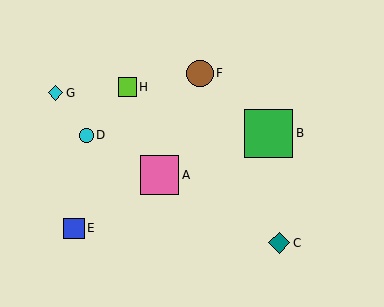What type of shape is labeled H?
Shape H is a lime square.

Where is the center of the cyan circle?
The center of the cyan circle is at (87, 135).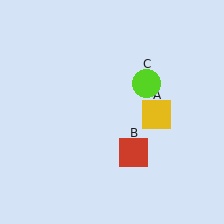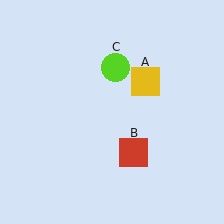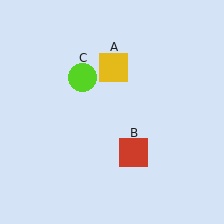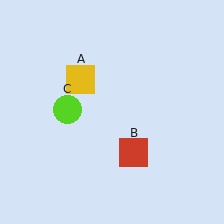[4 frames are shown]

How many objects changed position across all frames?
2 objects changed position: yellow square (object A), lime circle (object C).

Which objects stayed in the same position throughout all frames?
Red square (object B) remained stationary.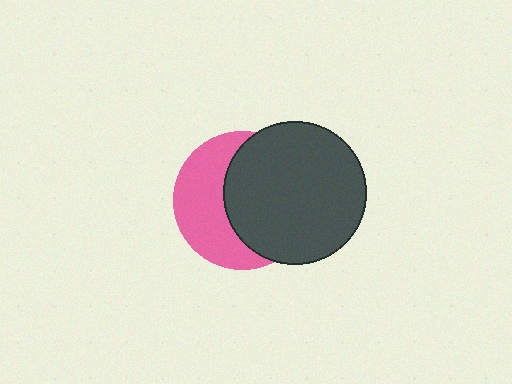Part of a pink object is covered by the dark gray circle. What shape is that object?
It is a circle.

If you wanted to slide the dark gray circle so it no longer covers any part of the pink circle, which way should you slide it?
Slide it right — that is the most direct way to separate the two shapes.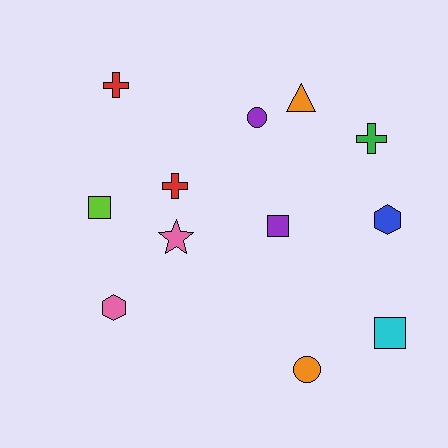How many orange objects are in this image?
There are 2 orange objects.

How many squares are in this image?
There are 3 squares.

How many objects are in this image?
There are 12 objects.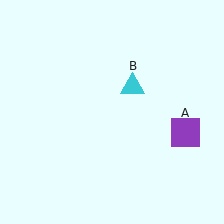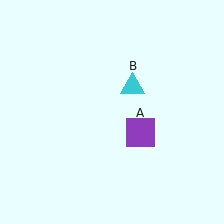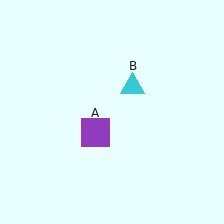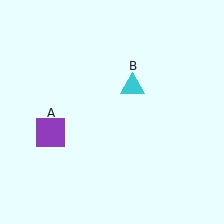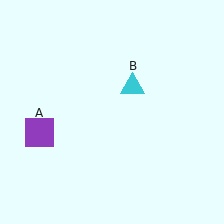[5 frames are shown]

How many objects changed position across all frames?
1 object changed position: purple square (object A).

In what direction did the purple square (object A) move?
The purple square (object A) moved left.